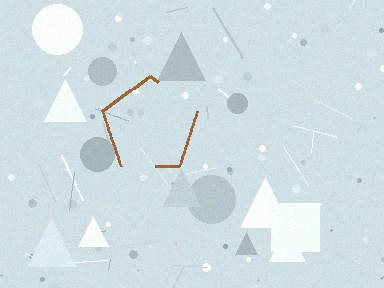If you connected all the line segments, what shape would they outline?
They would outline a pentagon.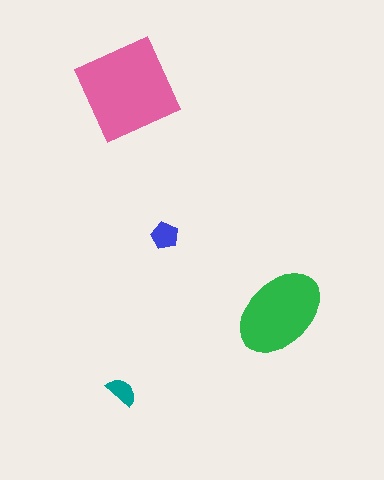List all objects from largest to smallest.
The pink diamond, the green ellipse, the blue pentagon, the teal semicircle.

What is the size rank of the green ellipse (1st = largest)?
2nd.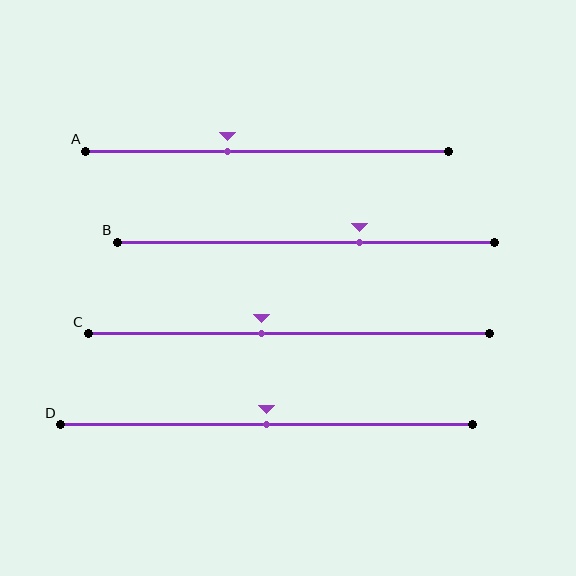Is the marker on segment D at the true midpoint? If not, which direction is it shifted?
Yes, the marker on segment D is at the true midpoint.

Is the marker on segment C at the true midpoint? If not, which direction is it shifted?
No, the marker on segment C is shifted to the left by about 7% of the segment length.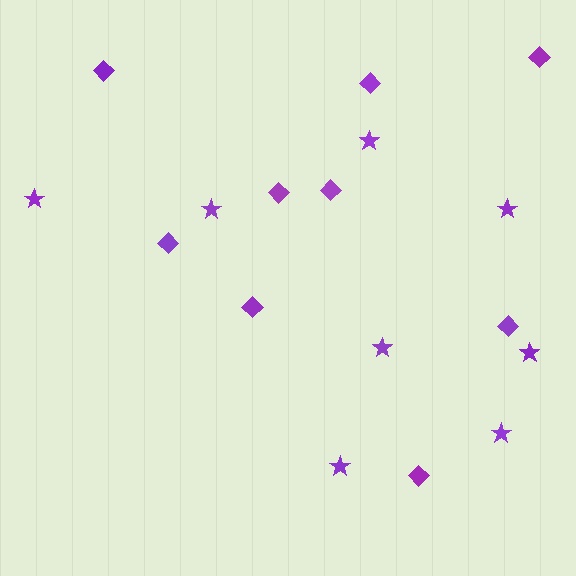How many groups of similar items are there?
There are 2 groups: one group of diamonds (9) and one group of stars (8).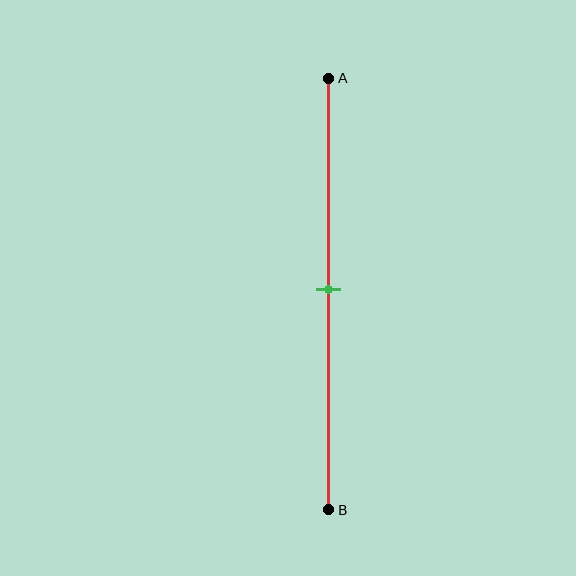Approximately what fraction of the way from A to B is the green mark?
The green mark is approximately 50% of the way from A to B.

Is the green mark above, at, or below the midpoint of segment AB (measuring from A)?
The green mark is approximately at the midpoint of segment AB.